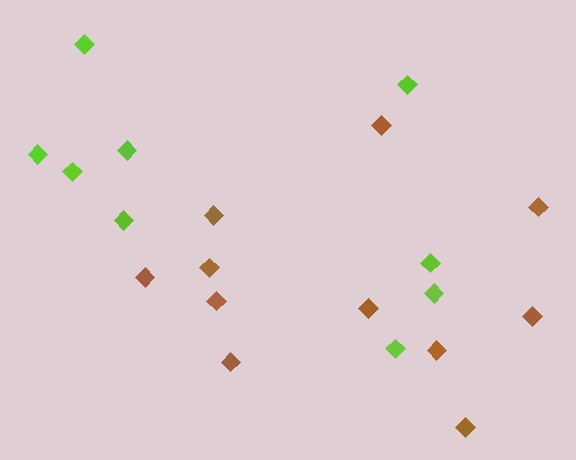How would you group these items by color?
There are 2 groups: one group of brown diamonds (11) and one group of lime diamonds (9).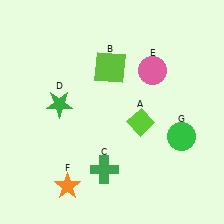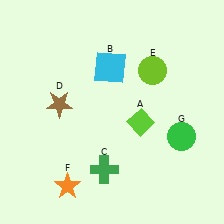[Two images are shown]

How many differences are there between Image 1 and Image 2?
There are 3 differences between the two images.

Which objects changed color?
B changed from lime to cyan. D changed from green to brown. E changed from pink to lime.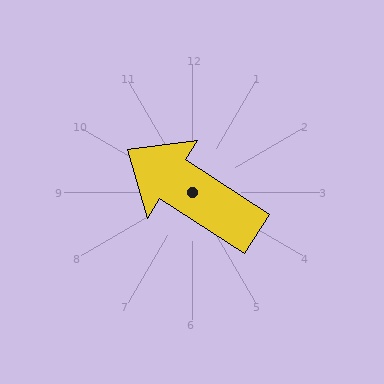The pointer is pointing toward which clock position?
Roughly 10 o'clock.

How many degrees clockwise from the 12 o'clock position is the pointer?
Approximately 303 degrees.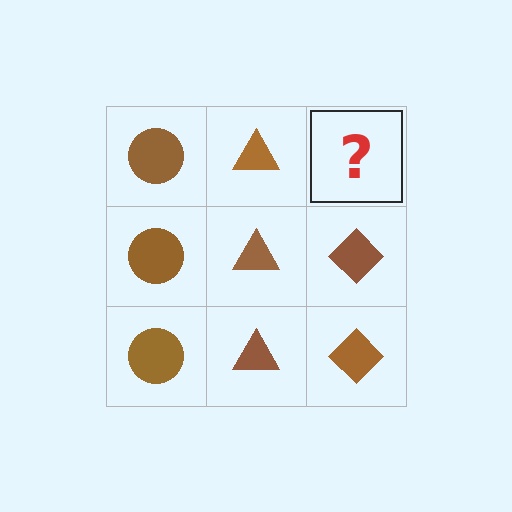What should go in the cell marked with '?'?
The missing cell should contain a brown diamond.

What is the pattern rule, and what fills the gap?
The rule is that each column has a consistent shape. The gap should be filled with a brown diamond.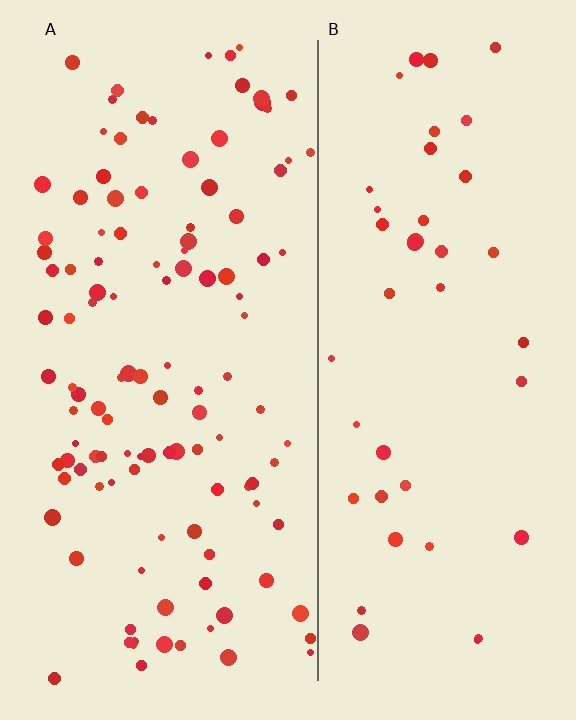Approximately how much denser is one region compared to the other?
Approximately 2.7× — region A over region B.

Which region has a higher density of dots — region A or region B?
A (the left).